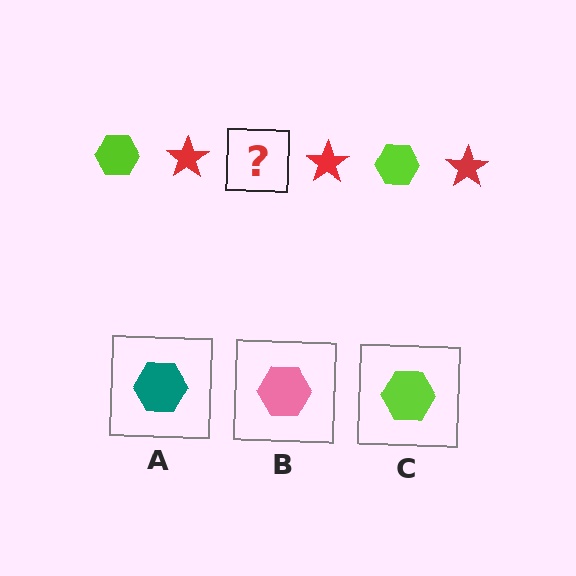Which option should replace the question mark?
Option C.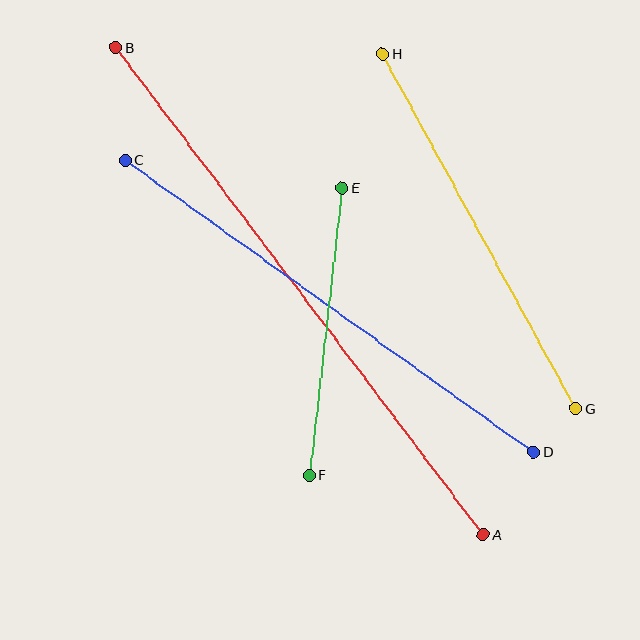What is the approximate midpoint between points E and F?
The midpoint is at approximately (326, 332) pixels.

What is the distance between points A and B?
The distance is approximately 610 pixels.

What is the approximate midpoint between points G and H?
The midpoint is at approximately (479, 231) pixels.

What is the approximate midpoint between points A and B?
The midpoint is at approximately (299, 291) pixels.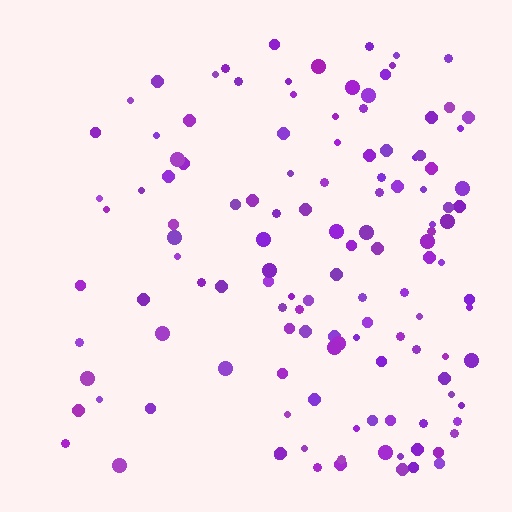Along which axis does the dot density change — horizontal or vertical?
Horizontal.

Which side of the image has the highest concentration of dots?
The right.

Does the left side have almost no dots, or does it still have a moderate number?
Still a moderate number, just noticeably fewer than the right.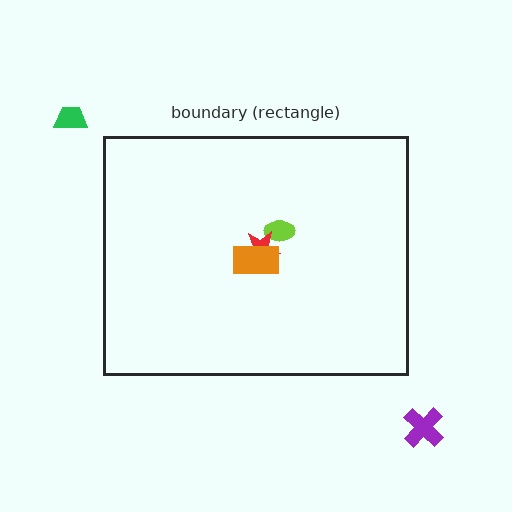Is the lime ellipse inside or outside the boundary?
Inside.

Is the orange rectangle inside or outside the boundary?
Inside.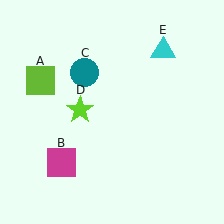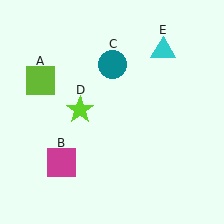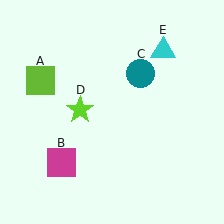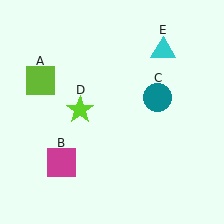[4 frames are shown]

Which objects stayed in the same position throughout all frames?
Lime square (object A) and magenta square (object B) and lime star (object D) and cyan triangle (object E) remained stationary.